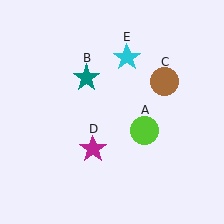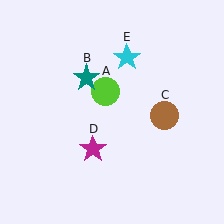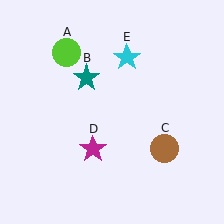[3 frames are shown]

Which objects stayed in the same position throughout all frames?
Teal star (object B) and magenta star (object D) and cyan star (object E) remained stationary.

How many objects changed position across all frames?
2 objects changed position: lime circle (object A), brown circle (object C).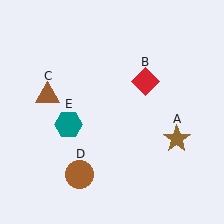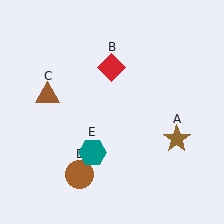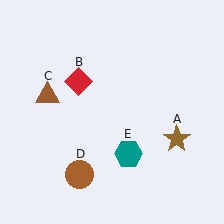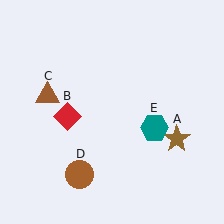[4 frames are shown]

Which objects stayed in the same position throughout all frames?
Brown star (object A) and brown triangle (object C) and brown circle (object D) remained stationary.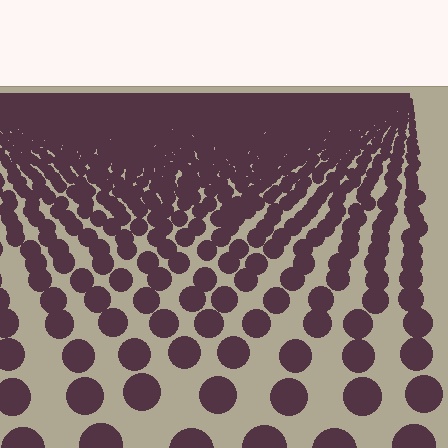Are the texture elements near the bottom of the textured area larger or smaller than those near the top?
Larger. Near the bottom, elements are closer to the viewer and appear at a bigger on-screen size.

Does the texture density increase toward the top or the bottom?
Density increases toward the top.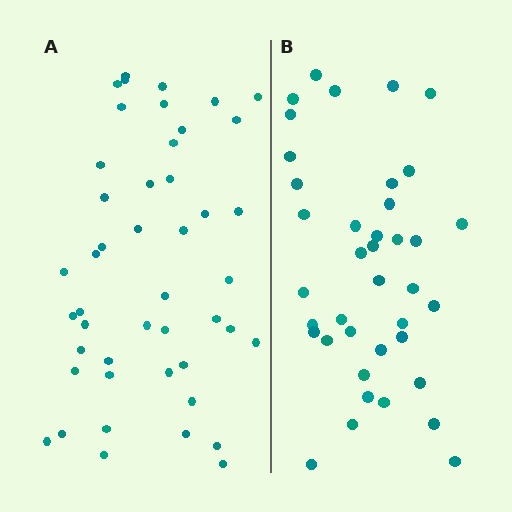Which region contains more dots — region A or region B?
Region A (the left region) has more dots.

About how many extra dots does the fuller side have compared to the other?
Region A has roughly 8 or so more dots than region B.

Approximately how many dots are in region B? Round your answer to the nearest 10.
About 40 dots. (The exact count is 39, which rounds to 40.)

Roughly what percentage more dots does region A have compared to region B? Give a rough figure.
About 20% more.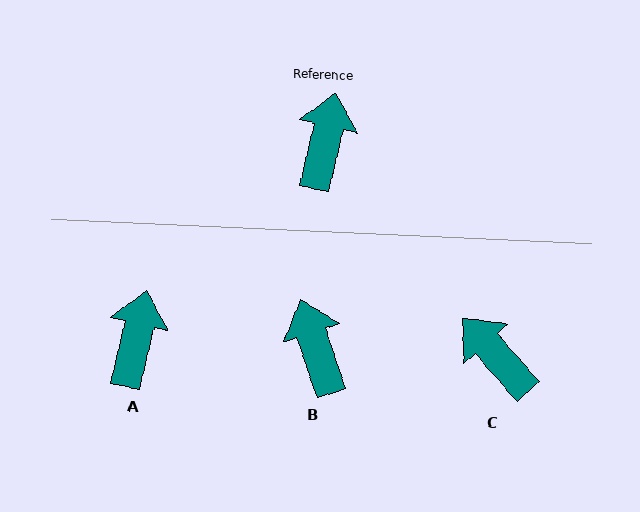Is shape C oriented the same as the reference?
No, it is off by about 54 degrees.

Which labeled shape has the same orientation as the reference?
A.